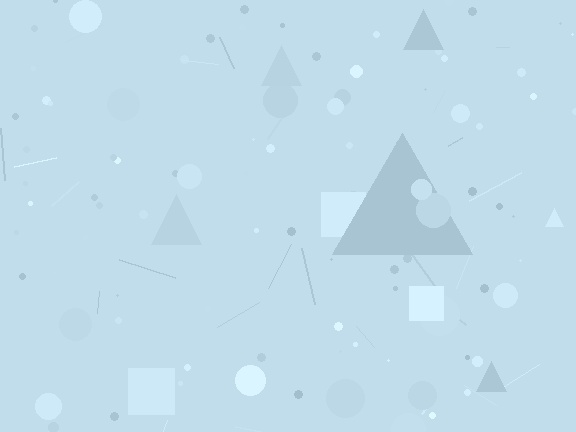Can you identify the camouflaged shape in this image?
The camouflaged shape is a triangle.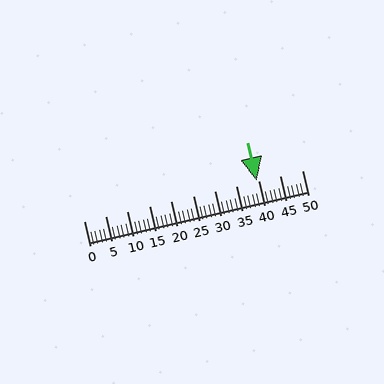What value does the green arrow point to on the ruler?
The green arrow points to approximately 40.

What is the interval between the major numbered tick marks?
The major tick marks are spaced 5 units apart.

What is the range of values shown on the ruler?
The ruler shows values from 0 to 50.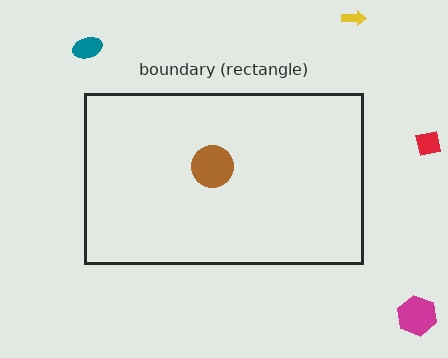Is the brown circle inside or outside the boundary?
Inside.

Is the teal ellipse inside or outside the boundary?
Outside.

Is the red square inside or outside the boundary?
Outside.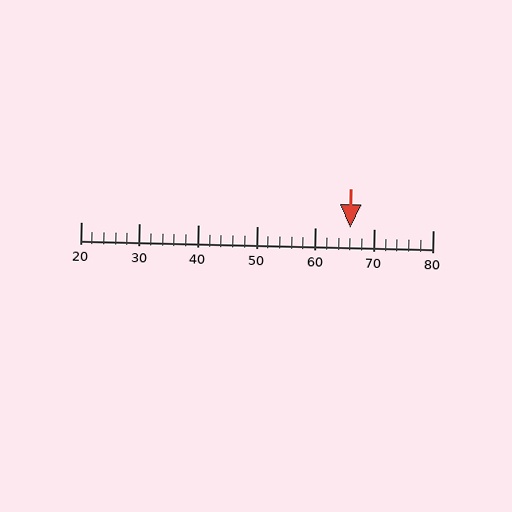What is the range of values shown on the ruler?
The ruler shows values from 20 to 80.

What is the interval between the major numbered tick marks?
The major tick marks are spaced 10 units apart.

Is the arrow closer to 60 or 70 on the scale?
The arrow is closer to 70.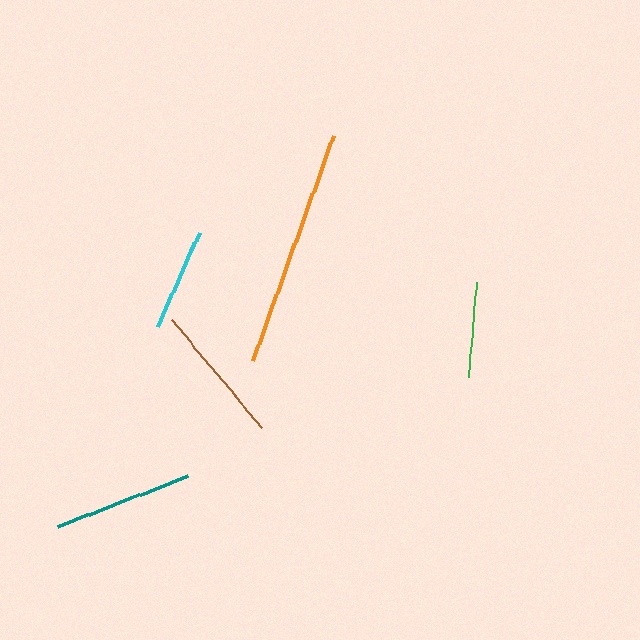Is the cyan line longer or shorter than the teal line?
The teal line is longer than the cyan line.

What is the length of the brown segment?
The brown segment is approximately 140 pixels long.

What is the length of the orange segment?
The orange segment is approximately 239 pixels long.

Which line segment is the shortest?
The green line is the shortest at approximately 95 pixels.